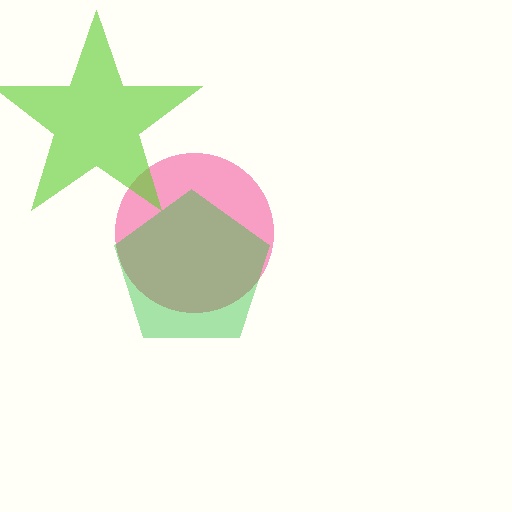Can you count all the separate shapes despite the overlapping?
Yes, there are 3 separate shapes.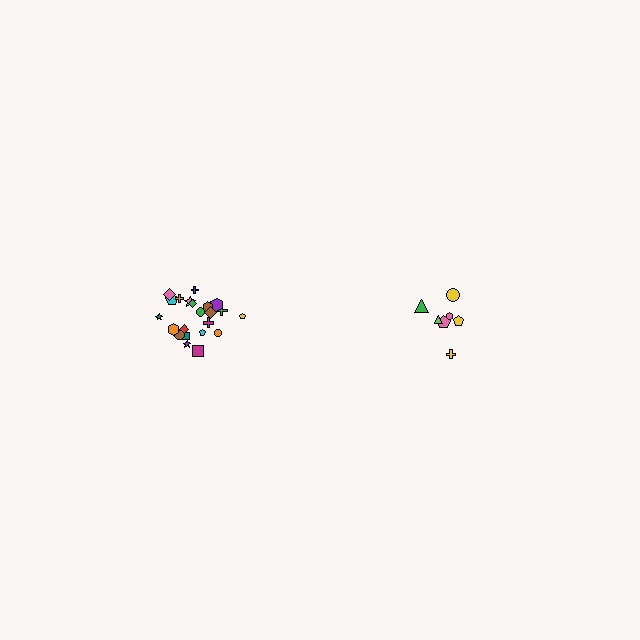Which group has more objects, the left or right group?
The left group.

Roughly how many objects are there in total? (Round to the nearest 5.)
Roughly 30 objects in total.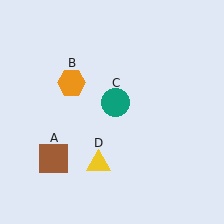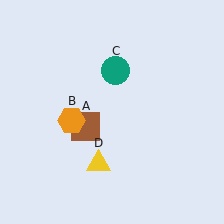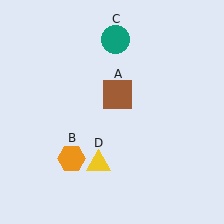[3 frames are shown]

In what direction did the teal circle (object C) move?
The teal circle (object C) moved up.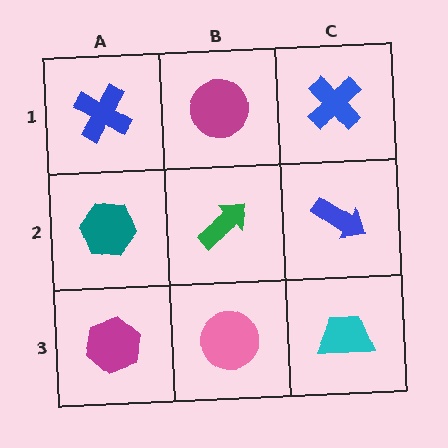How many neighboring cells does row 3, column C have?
2.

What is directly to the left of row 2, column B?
A teal hexagon.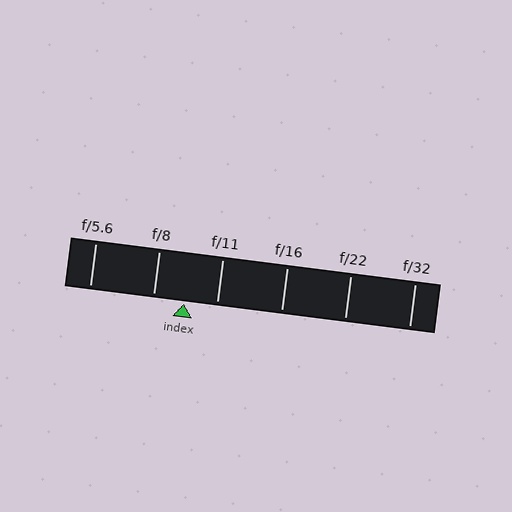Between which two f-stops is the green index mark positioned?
The index mark is between f/8 and f/11.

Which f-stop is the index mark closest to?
The index mark is closest to f/8.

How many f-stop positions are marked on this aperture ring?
There are 6 f-stop positions marked.